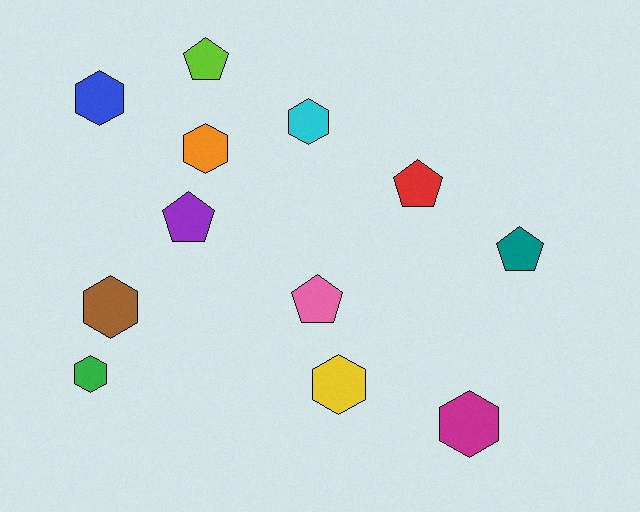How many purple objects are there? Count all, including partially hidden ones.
There is 1 purple object.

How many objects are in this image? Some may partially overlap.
There are 12 objects.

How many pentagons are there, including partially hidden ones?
There are 5 pentagons.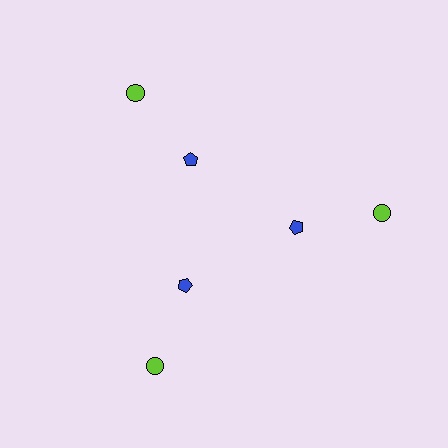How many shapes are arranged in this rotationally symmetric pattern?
There are 6 shapes, arranged in 3 groups of 2.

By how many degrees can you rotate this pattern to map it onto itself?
The pattern maps onto itself every 120 degrees of rotation.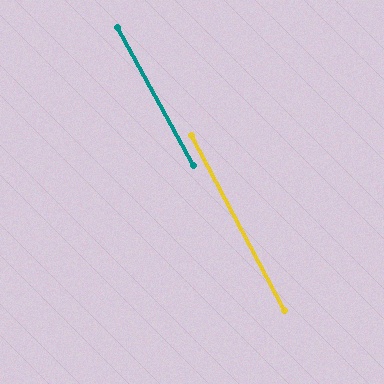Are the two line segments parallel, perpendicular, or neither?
Parallel — their directions differ by only 0.9°.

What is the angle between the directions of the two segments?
Approximately 1 degree.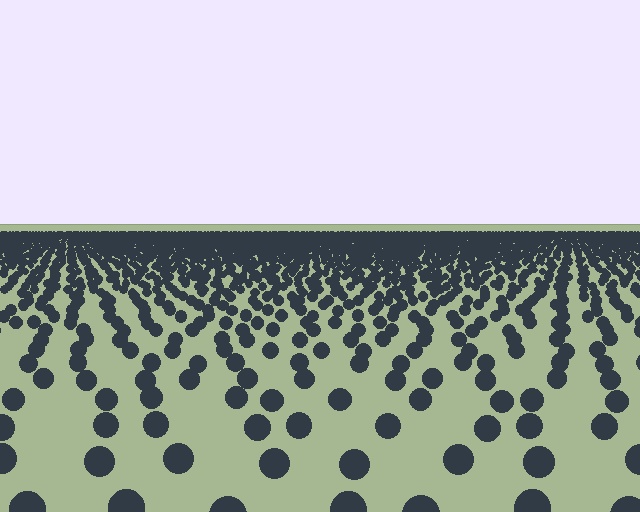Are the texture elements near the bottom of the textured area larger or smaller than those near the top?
Larger. Near the bottom, elements are closer to the viewer and appear at a bigger on-screen size.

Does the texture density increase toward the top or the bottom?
Density increases toward the top.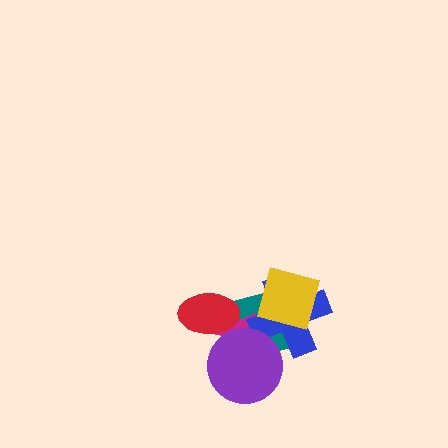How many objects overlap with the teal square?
5 objects overlap with the teal square.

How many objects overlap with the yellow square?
2 objects overlap with the yellow square.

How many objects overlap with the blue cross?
4 objects overlap with the blue cross.